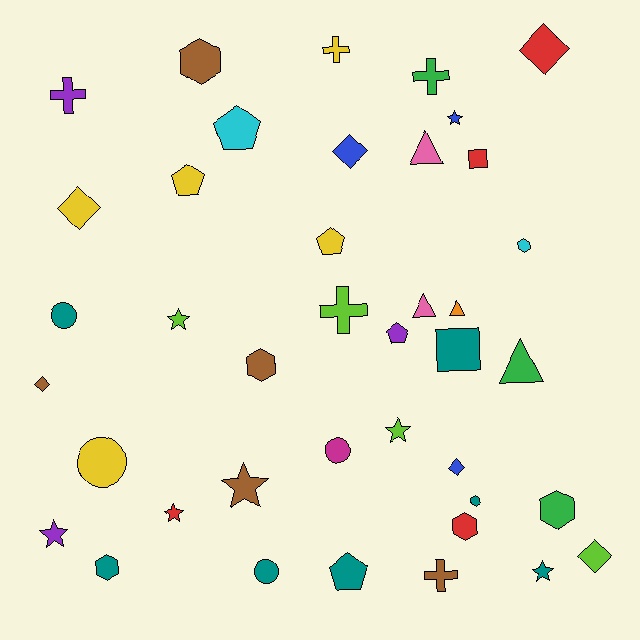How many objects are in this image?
There are 40 objects.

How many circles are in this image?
There are 4 circles.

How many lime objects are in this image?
There are 4 lime objects.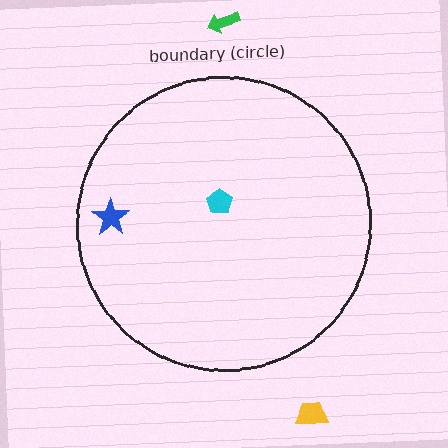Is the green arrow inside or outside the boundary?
Outside.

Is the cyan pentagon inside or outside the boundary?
Inside.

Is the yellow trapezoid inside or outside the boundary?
Outside.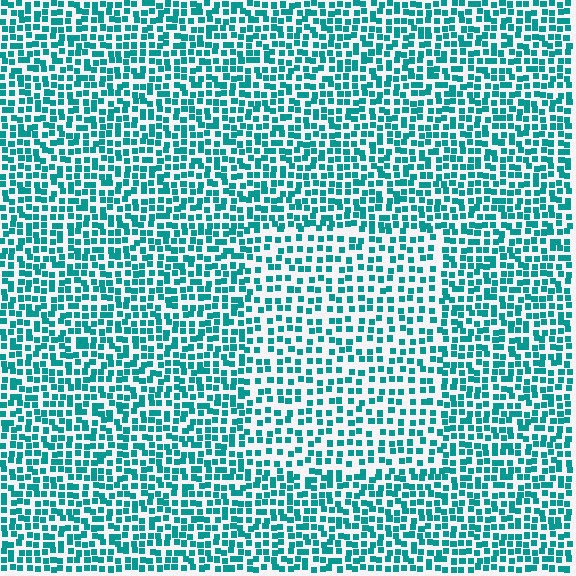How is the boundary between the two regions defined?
The boundary is defined by a change in element density (approximately 1.5x ratio). All elements are the same color, size, and shape.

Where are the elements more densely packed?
The elements are more densely packed outside the rectangle boundary.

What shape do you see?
I see a rectangle.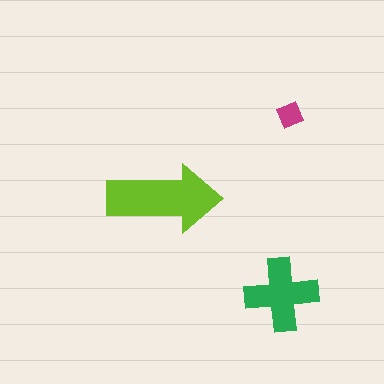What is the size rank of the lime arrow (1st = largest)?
1st.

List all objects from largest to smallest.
The lime arrow, the green cross, the magenta diamond.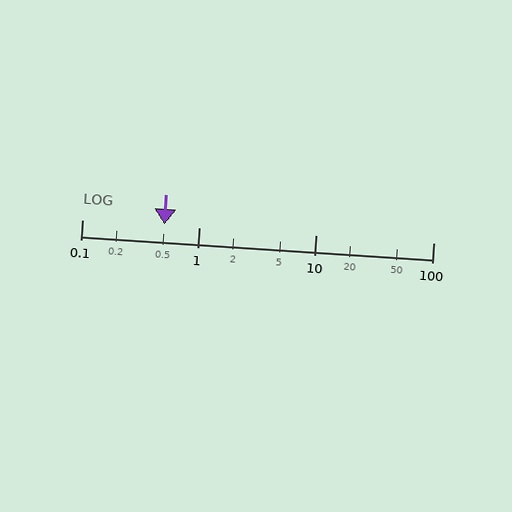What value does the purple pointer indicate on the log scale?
The pointer indicates approximately 0.5.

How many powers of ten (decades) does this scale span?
The scale spans 3 decades, from 0.1 to 100.